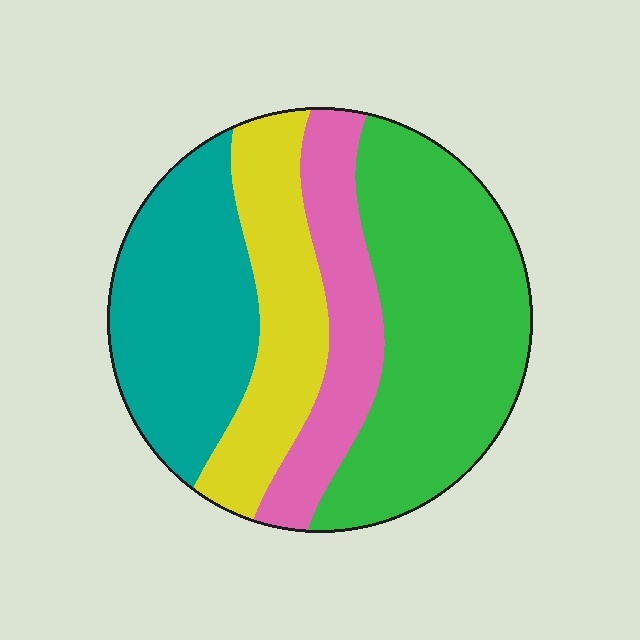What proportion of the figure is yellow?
Yellow covers 20% of the figure.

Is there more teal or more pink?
Teal.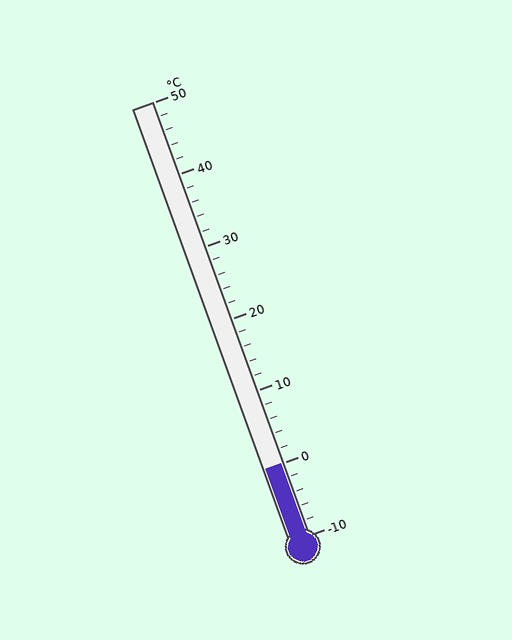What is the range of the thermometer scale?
The thermometer scale ranges from -10°C to 50°C.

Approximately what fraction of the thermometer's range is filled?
The thermometer is filled to approximately 15% of its range.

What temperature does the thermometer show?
The thermometer shows approximately 0°C.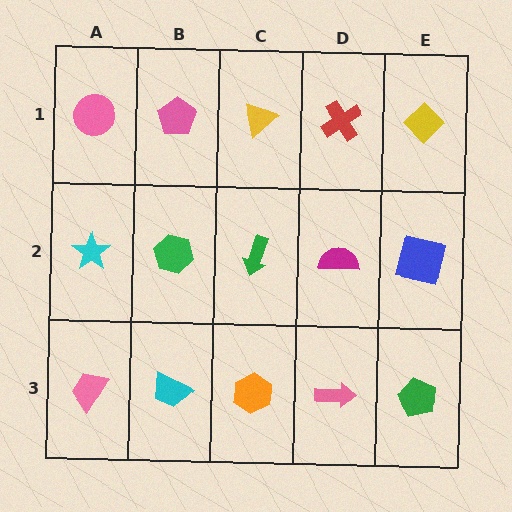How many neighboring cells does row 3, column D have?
3.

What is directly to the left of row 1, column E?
A red cross.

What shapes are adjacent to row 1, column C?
A green arrow (row 2, column C), a pink pentagon (row 1, column B), a red cross (row 1, column D).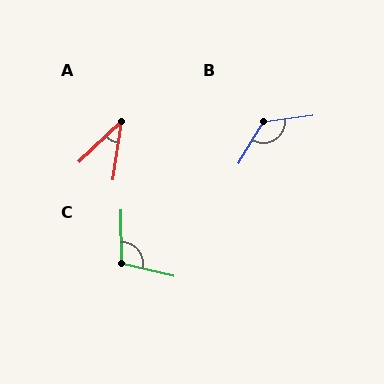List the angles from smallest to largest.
A (39°), C (104°), B (129°).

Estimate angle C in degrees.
Approximately 104 degrees.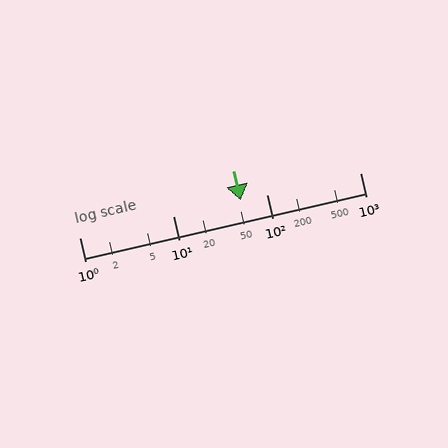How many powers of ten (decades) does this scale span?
The scale spans 3 decades, from 1 to 1000.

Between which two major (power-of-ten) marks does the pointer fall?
The pointer is between 10 and 100.